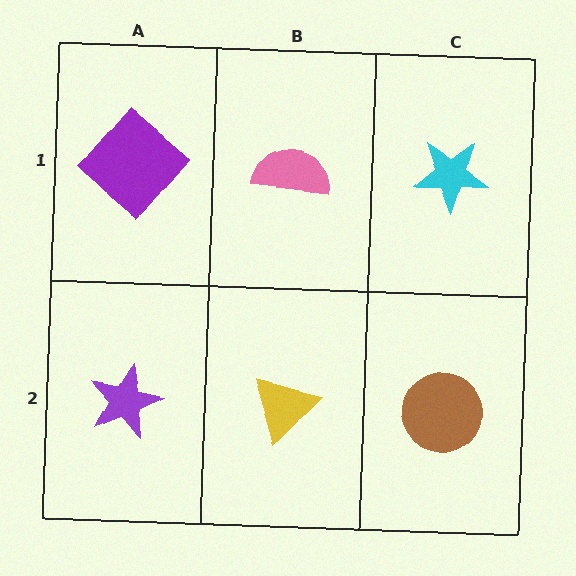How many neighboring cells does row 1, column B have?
3.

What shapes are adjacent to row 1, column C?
A brown circle (row 2, column C), a pink semicircle (row 1, column B).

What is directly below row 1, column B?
A yellow triangle.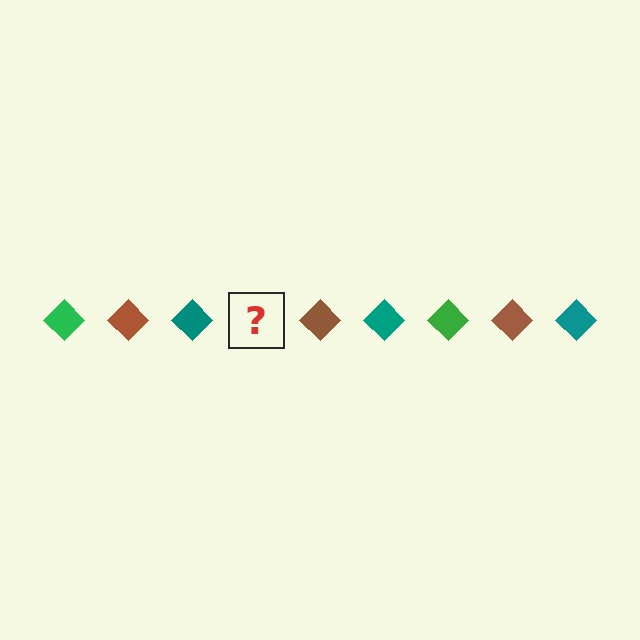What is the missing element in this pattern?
The missing element is a green diamond.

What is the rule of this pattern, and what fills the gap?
The rule is that the pattern cycles through green, brown, teal diamonds. The gap should be filled with a green diamond.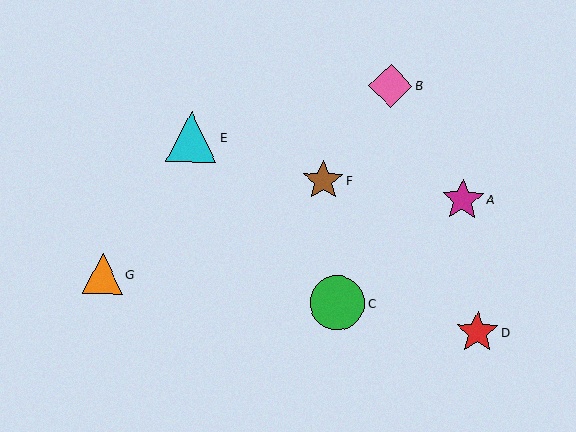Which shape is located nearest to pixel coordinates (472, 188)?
The magenta star (labeled A) at (463, 200) is nearest to that location.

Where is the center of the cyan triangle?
The center of the cyan triangle is at (192, 137).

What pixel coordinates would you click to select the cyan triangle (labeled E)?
Click at (192, 137) to select the cyan triangle E.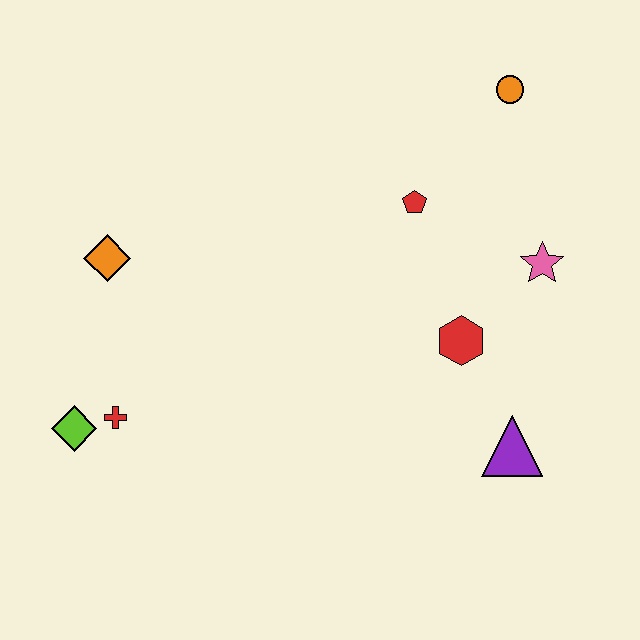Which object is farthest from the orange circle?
The lime diamond is farthest from the orange circle.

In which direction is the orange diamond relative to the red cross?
The orange diamond is above the red cross.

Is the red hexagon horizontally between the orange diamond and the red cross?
No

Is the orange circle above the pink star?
Yes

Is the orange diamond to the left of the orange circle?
Yes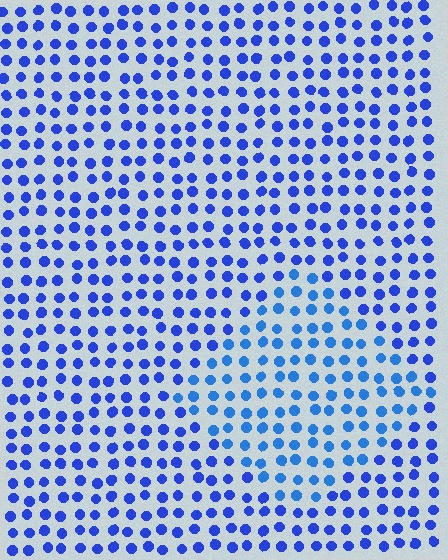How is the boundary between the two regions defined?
The boundary is defined purely by a slight shift in hue (about 20 degrees). Spacing, size, and orientation are identical on both sides.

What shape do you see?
I see a diamond.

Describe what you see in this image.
The image is filled with small blue elements in a uniform arrangement. A diamond-shaped region is visible where the elements are tinted to a slightly different hue, forming a subtle color boundary.